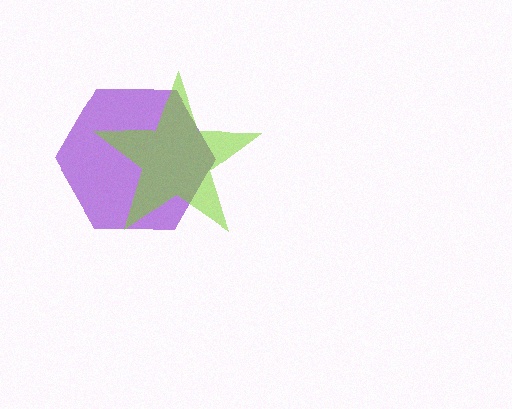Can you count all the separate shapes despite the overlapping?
Yes, there are 2 separate shapes.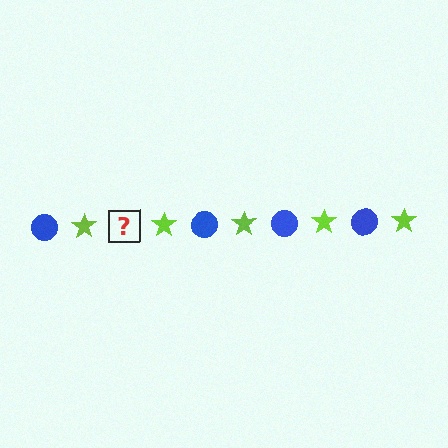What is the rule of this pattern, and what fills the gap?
The rule is that the pattern alternates between blue circle and lime star. The gap should be filled with a blue circle.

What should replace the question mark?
The question mark should be replaced with a blue circle.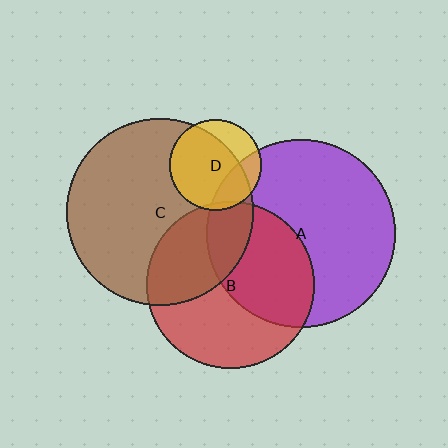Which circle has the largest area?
Circle A (purple).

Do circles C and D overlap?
Yes.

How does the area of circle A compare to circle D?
Approximately 4.2 times.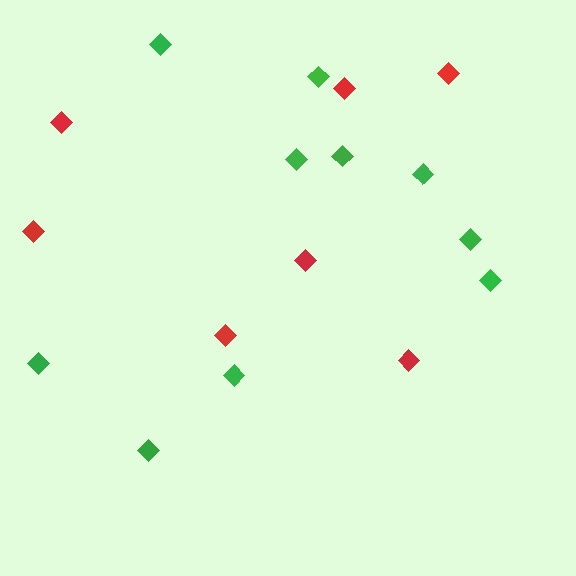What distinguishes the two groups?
There are 2 groups: one group of red diamonds (7) and one group of green diamonds (10).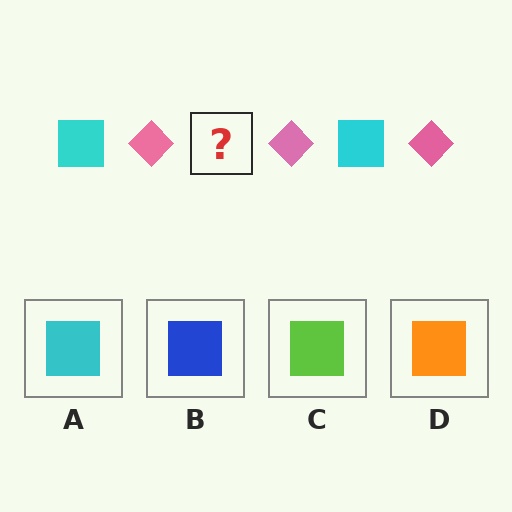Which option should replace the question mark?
Option A.